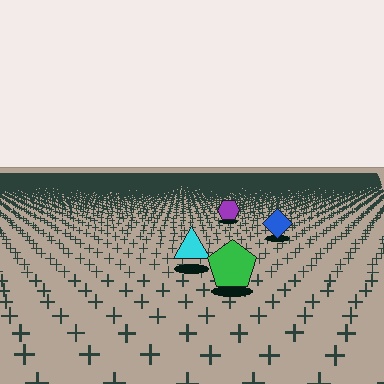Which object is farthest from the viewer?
The purple hexagon is farthest from the viewer. It appears smaller and the ground texture around it is denser.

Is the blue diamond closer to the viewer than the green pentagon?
No. The green pentagon is closer — you can tell from the texture gradient: the ground texture is coarser near it.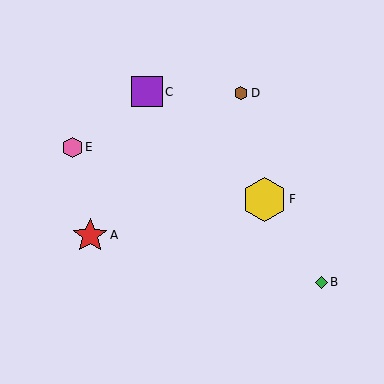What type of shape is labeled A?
Shape A is a red star.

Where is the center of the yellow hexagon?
The center of the yellow hexagon is at (264, 199).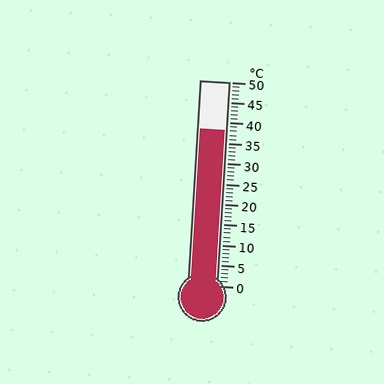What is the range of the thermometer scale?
The thermometer scale ranges from 0°C to 50°C.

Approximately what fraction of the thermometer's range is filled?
The thermometer is filled to approximately 75% of its range.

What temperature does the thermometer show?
The thermometer shows approximately 38°C.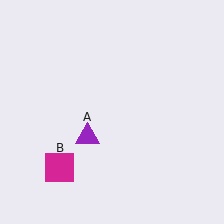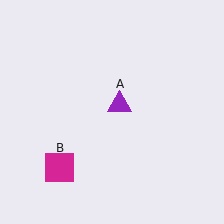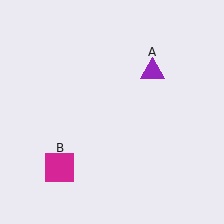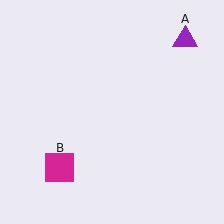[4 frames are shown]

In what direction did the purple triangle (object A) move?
The purple triangle (object A) moved up and to the right.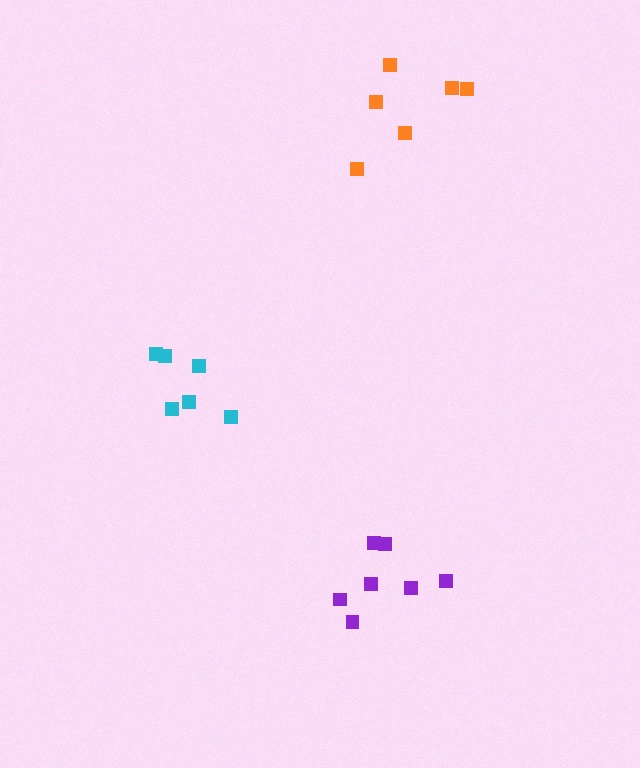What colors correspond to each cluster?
The clusters are colored: cyan, orange, purple.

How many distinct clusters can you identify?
There are 3 distinct clusters.